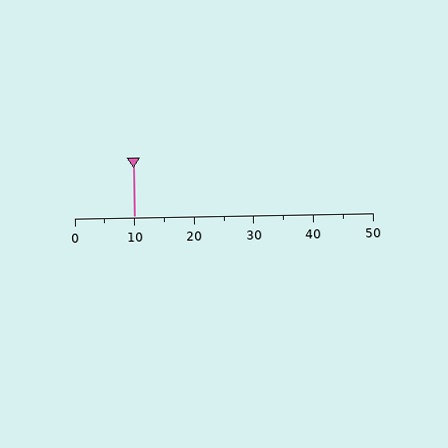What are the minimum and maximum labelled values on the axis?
The axis runs from 0 to 50.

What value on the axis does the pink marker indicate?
The marker indicates approximately 10.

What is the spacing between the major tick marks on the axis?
The major ticks are spaced 10 apart.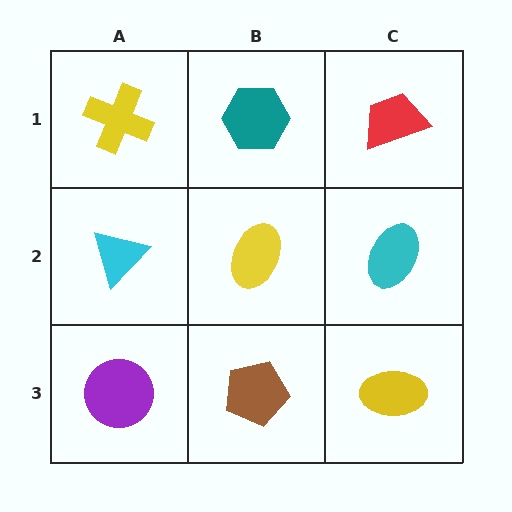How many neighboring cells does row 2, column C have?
3.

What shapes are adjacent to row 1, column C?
A cyan ellipse (row 2, column C), a teal hexagon (row 1, column B).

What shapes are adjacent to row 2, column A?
A yellow cross (row 1, column A), a purple circle (row 3, column A), a yellow ellipse (row 2, column B).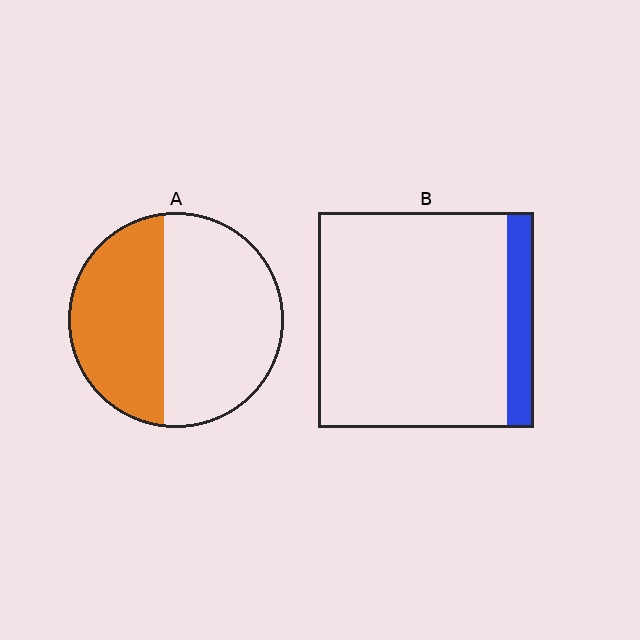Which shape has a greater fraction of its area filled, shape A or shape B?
Shape A.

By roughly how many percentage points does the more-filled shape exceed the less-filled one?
By roughly 30 percentage points (A over B).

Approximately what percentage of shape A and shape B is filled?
A is approximately 45% and B is approximately 10%.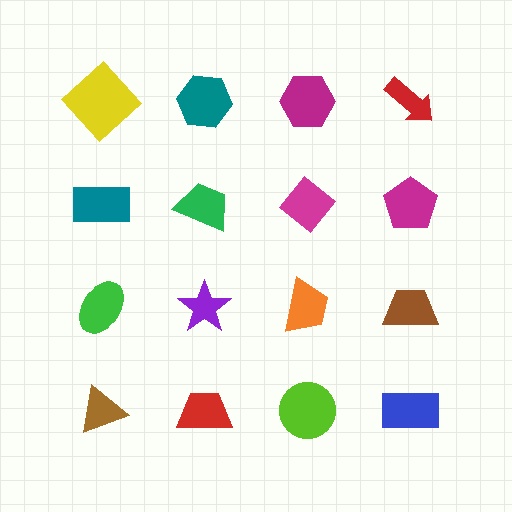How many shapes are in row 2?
4 shapes.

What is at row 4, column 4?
A blue rectangle.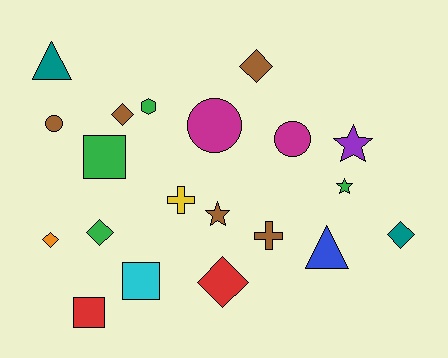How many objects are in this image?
There are 20 objects.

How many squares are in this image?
There are 3 squares.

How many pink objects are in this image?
There are no pink objects.